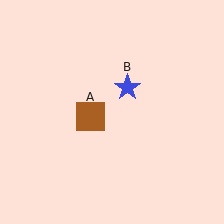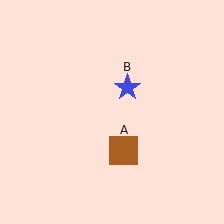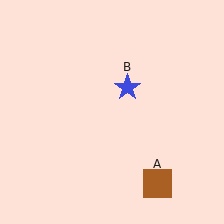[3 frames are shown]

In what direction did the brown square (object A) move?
The brown square (object A) moved down and to the right.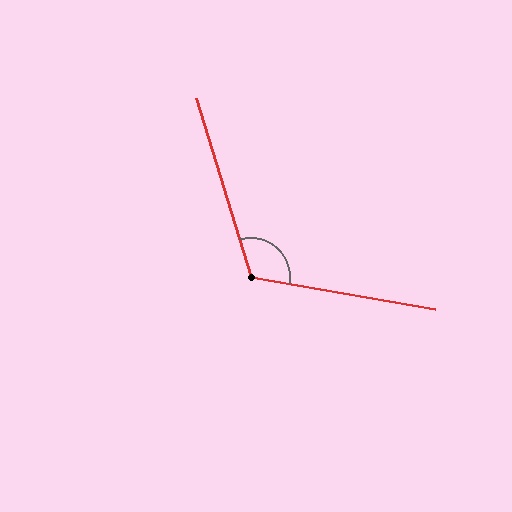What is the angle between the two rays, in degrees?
Approximately 117 degrees.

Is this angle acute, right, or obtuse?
It is obtuse.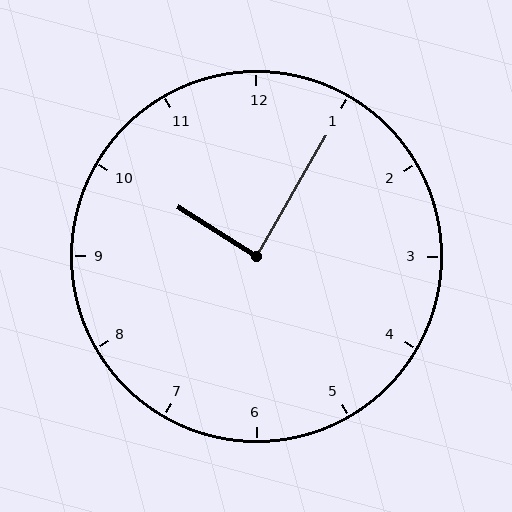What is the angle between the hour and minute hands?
Approximately 88 degrees.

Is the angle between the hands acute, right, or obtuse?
It is right.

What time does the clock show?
10:05.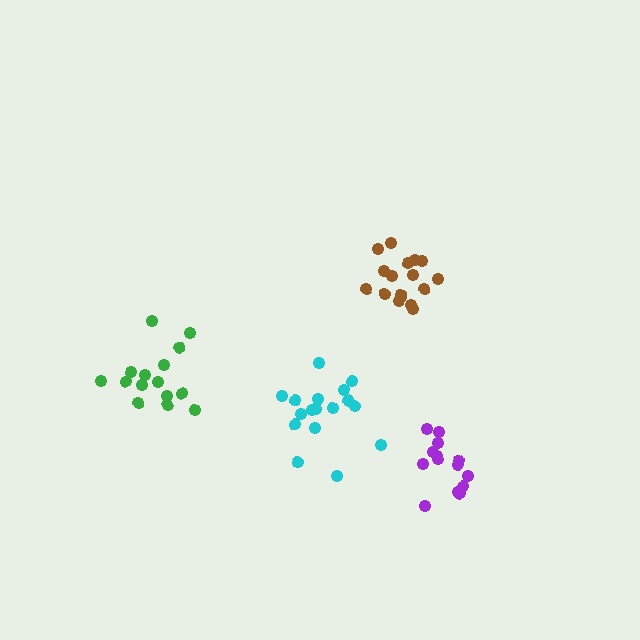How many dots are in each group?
Group 1: 17 dots, Group 2: 15 dots, Group 3: 17 dots, Group 4: 15 dots (64 total).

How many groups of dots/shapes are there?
There are 4 groups.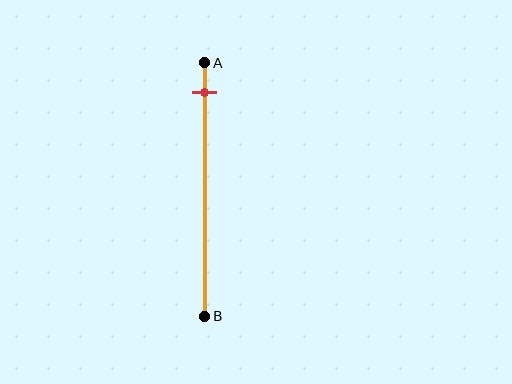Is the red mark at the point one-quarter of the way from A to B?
No, the mark is at about 10% from A, not at the 25% one-quarter point.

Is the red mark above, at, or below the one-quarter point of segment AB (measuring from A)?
The red mark is above the one-quarter point of segment AB.